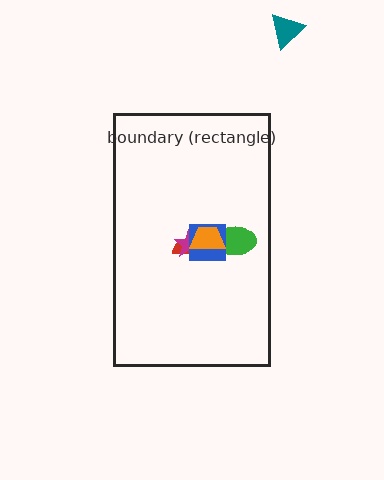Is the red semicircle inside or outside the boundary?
Inside.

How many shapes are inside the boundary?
5 inside, 1 outside.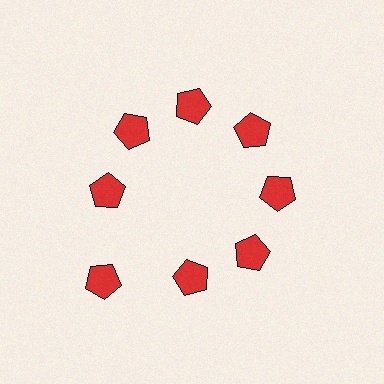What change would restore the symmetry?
The symmetry would be restored by moving it inward, back onto the ring so that all 8 pentagons sit at equal angles and equal distance from the center.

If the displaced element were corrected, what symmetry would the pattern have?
It would have 8-fold rotational symmetry — the pattern would map onto itself every 45 degrees.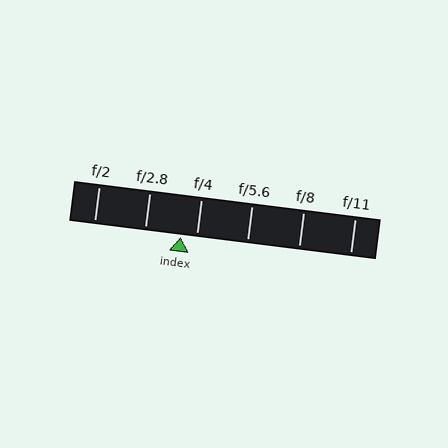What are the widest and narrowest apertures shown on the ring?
The widest aperture shown is f/2 and the narrowest is f/11.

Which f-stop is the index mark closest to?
The index mark is closest to f/4.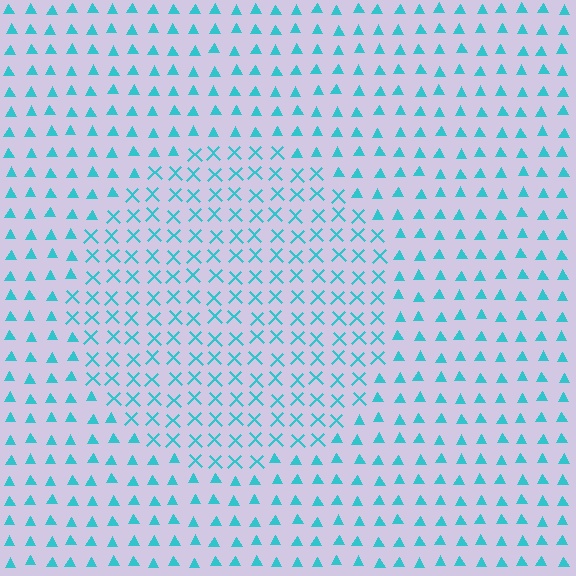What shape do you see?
I see a circle.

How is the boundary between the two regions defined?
The boundary is defined by a change in element shape: X marks inside vs. triangles outside. All elements share the same color and spacing.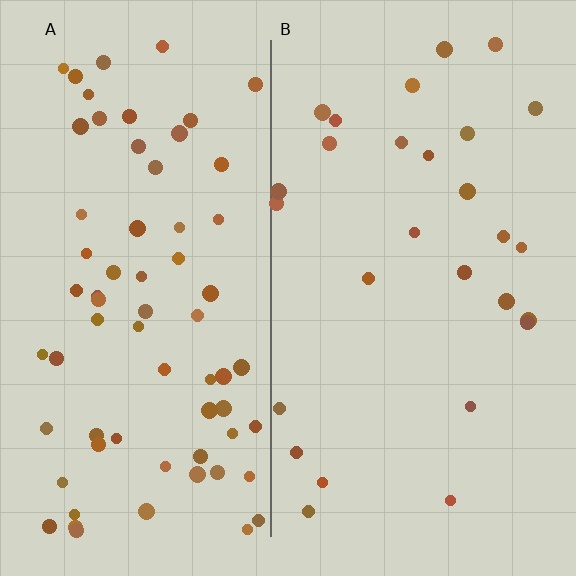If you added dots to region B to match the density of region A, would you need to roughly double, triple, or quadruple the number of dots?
Approximately double.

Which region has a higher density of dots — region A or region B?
A (the left).